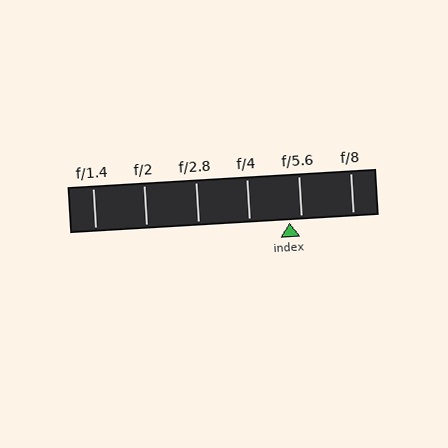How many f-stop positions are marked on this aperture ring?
There are 6 f-stop positions marked.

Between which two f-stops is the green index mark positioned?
The index mark is between f/4 and f/5.6.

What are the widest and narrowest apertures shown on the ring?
The widest aperture shown is f/1.4 and the narrowest is f/8.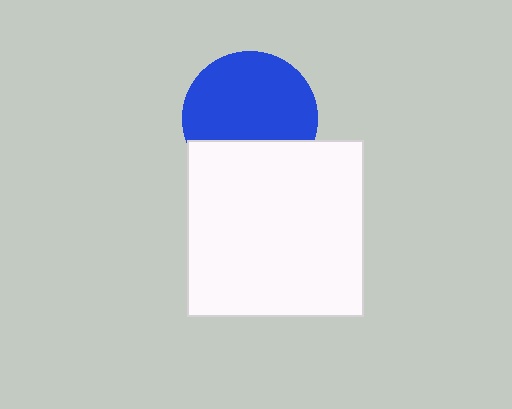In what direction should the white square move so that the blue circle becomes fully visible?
The white square should move down. That is the shortest direction to clear the overlap and leave the blue circle fully visible.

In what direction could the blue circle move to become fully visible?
The blue circle could move up. That would shift it out from behind the white square entirely.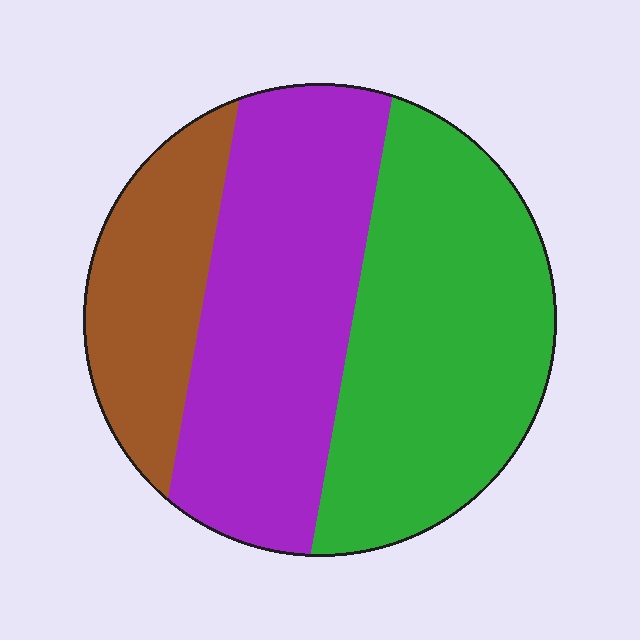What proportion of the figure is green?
Green covers roughly 40% of the figure.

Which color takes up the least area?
Brown, at roughly 20%.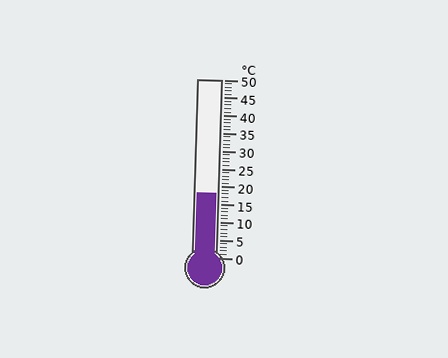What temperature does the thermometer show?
The thermometer shows approximately 18°C.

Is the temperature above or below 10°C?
The temperature is above 10°C.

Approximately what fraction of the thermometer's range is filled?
The thermometer is filled to approximately 35% of its range.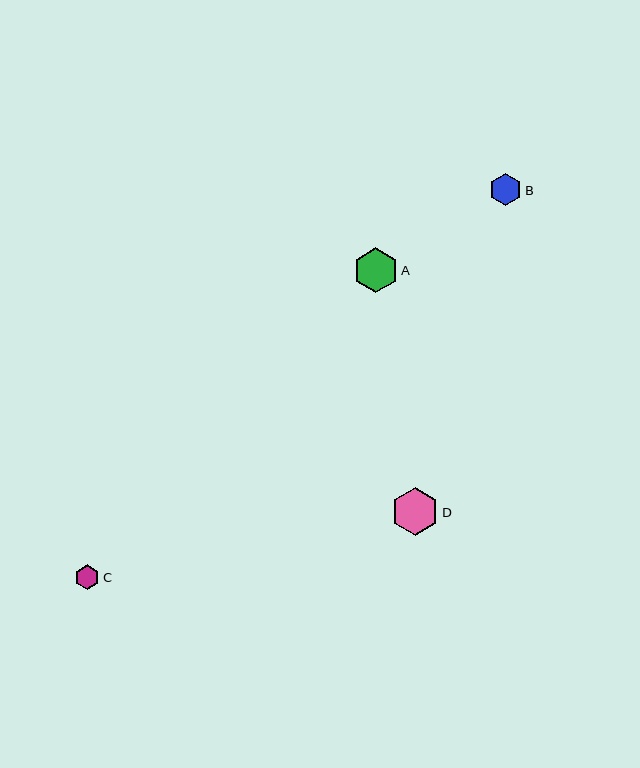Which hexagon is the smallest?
Hexagon C is the smallest with a size of approximately 25 pixels.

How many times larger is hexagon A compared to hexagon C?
Hexagon A is approximately 1.8 times the size of hexagon C.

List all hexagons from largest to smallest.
From largest to smallest: D, A, B, C.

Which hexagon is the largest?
Hexagon D is the largest with a size of approximately 48 pixels.